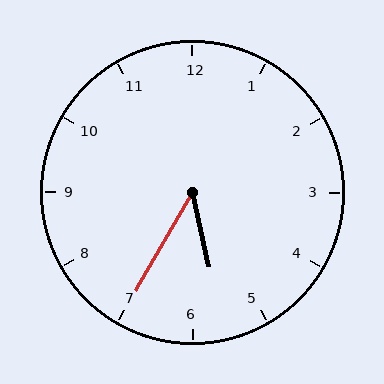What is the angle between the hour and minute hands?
Approximately 42 degrees.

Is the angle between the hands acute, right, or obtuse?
It is acute.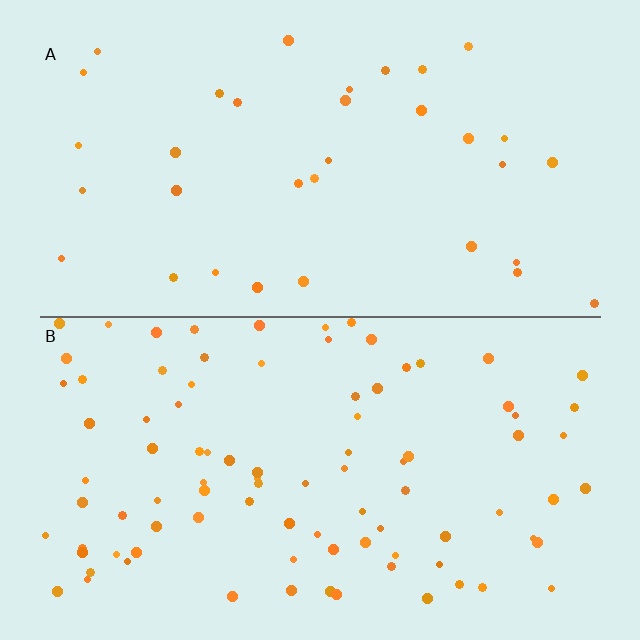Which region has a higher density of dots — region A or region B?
B (the bottom).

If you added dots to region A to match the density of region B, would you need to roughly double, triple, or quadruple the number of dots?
Approximately triple.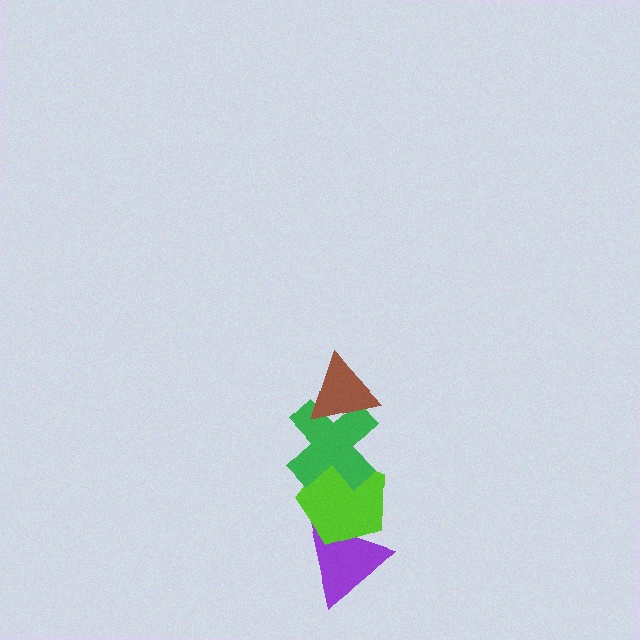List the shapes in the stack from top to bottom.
From top to bottom: the brown triangle, the green cross, the lime pentagon, the purple triangle.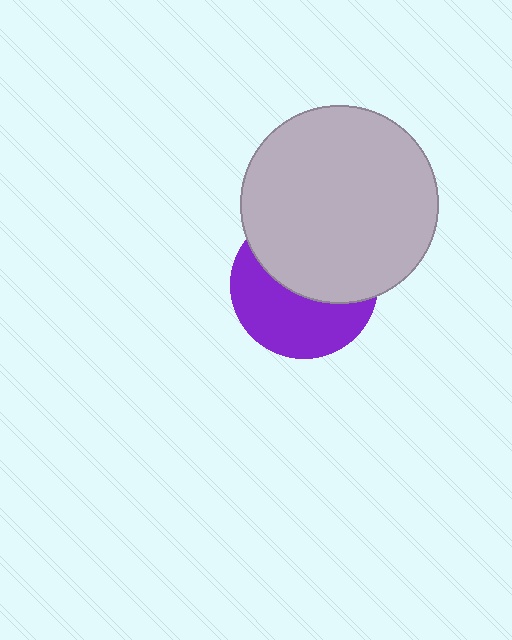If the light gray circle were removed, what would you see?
You would see the complete purple circle.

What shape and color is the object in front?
The object in front is a light gray circle.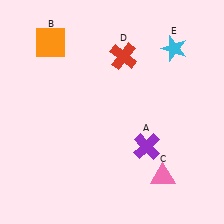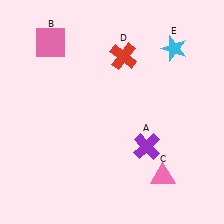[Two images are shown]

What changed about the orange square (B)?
In Image 1, B is orange. In Image 2, it changed to pink.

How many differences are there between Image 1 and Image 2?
There is 1 difference between the two images.